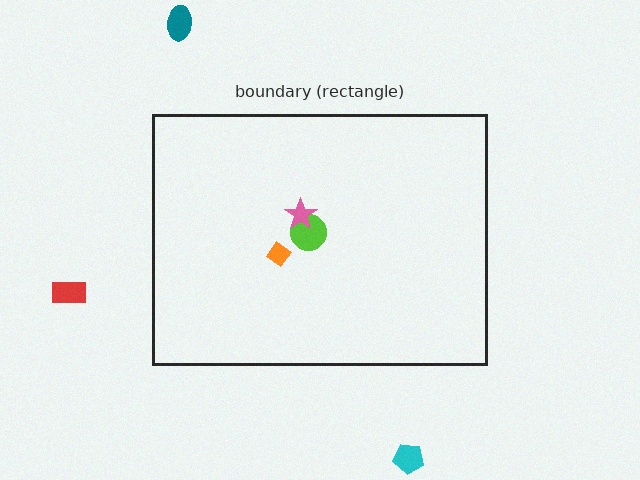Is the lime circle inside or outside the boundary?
Inside.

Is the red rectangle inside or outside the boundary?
Outside.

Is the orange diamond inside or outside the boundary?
Inside.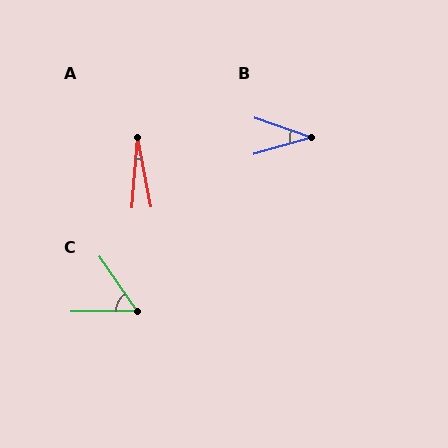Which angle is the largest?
C, at approximately 56 degrees.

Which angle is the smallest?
A, at approximately 16 degrees.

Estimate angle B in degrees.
Approximately 36 degrees.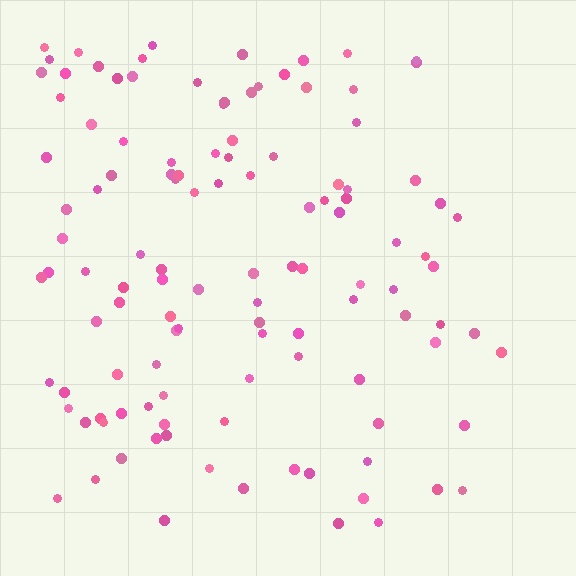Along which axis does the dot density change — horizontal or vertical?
Horizontal.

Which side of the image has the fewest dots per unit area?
The right.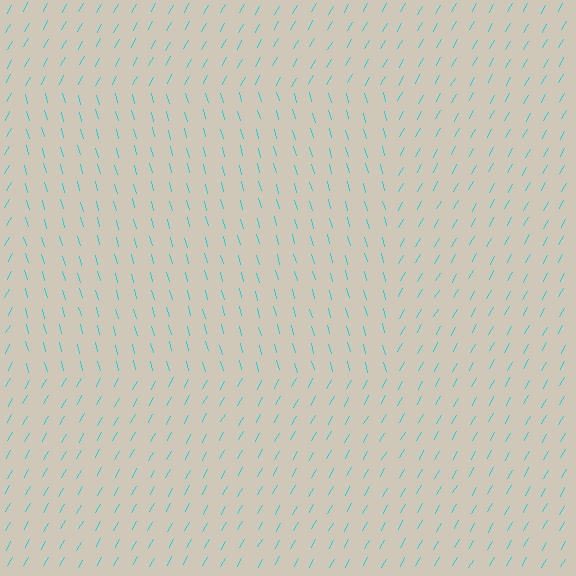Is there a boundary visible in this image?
Yes, there is a texture boundary formed by a change in line orientation.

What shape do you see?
I see a rectangle.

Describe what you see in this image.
The image is filled with small cyan line segments. A rectangle region in the image has lines oriented differently from the surrounding lines, creating a visible texture boundary.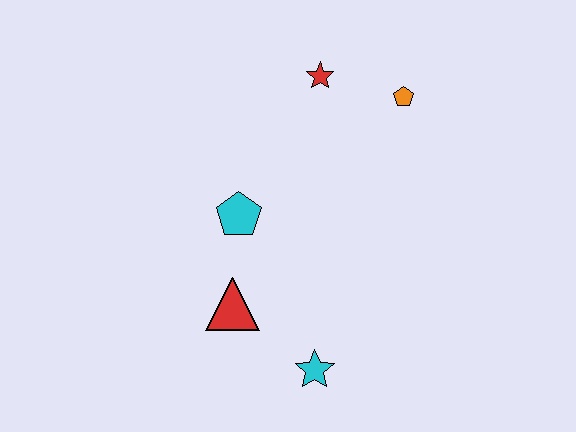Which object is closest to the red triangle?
The cyan pentagon is closest to the red triangle.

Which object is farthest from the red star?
The cyan star is farthest from the red star.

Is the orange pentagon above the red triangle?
Yes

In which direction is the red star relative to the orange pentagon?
The red star is to the left of the orange pentagon.